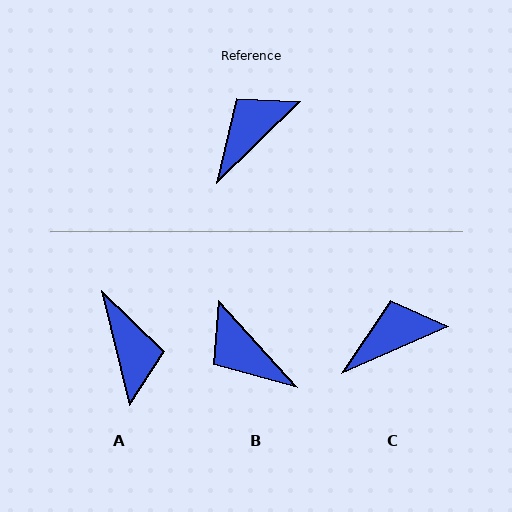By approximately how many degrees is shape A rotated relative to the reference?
Approximately 121 degrees clockwise.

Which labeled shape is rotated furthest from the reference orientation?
A, about 121 degrees away.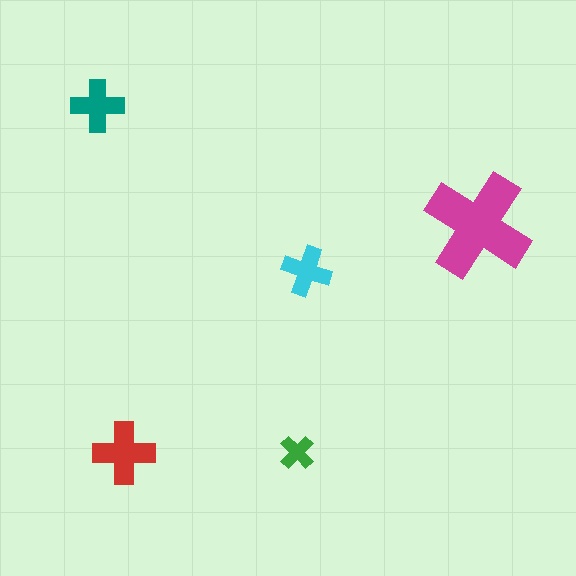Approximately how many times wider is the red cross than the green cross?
About 2 times wider.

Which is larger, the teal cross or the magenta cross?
The magenta one.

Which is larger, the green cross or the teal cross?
The teal one.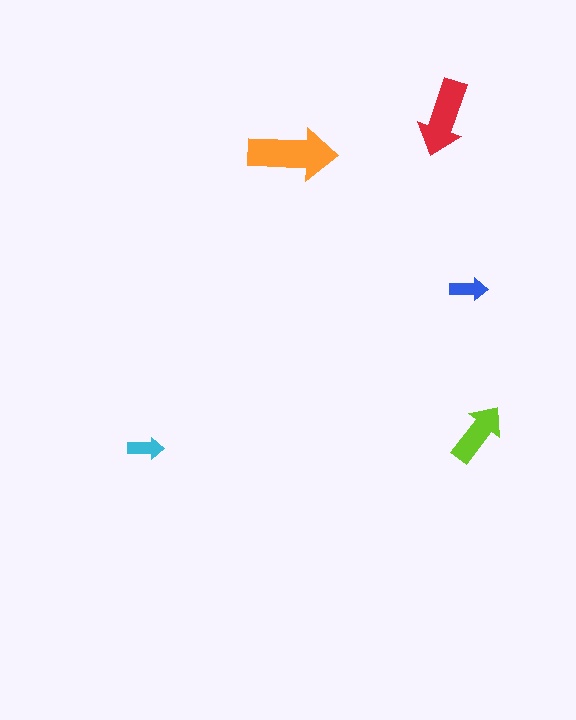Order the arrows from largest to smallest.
the orange one, the red one, the lime one, the blue one, the cyan one.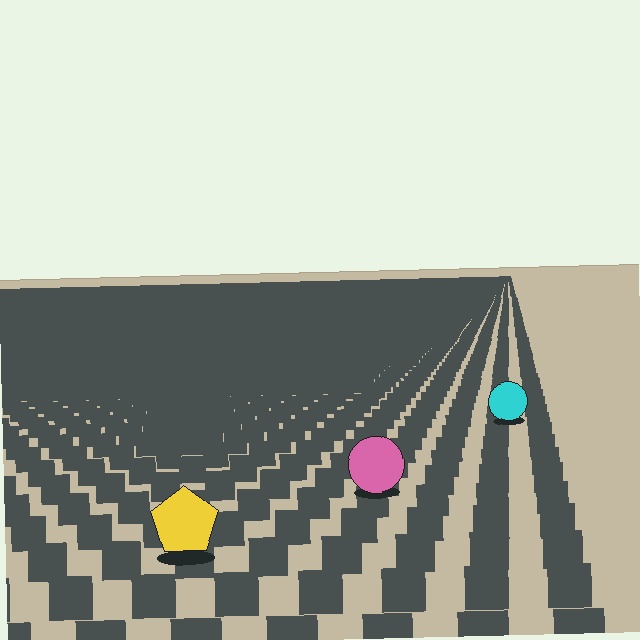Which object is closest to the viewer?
The yellow pentagon is closest. The texture marks near it are larger and more spread out.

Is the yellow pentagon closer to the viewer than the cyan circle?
Yes. The yellow pentagon is closer — you can tell from the texture gradient: the ground texture is coarser near it.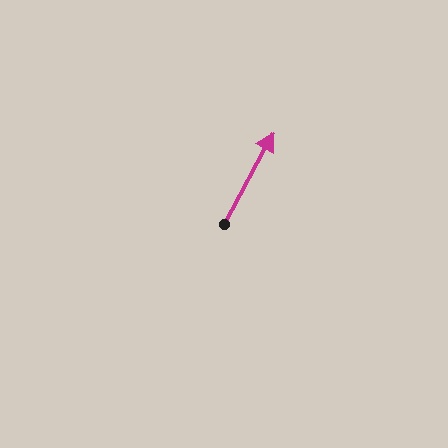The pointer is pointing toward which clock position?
Roughly 1 o'clock.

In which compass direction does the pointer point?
Northeast.